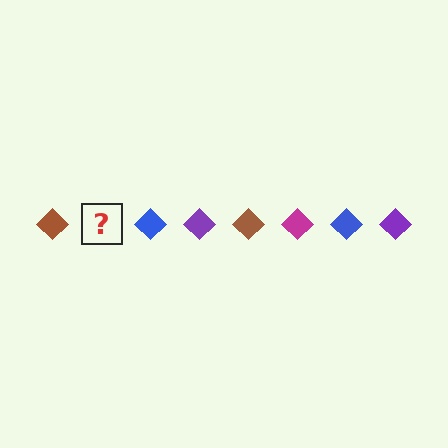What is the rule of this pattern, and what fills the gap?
The rule is that the pattern cycles through brown, magenta, blue, purple diamonds. The gap should be filled with a magenta diamond.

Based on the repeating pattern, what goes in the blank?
The blank should be a magenta diamond.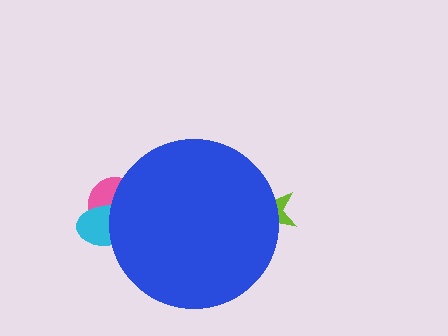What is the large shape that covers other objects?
A blue circle.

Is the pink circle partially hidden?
Yes, the pink circle is partially hidden behind the blue circle.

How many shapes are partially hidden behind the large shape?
3 shapes are partially hidden.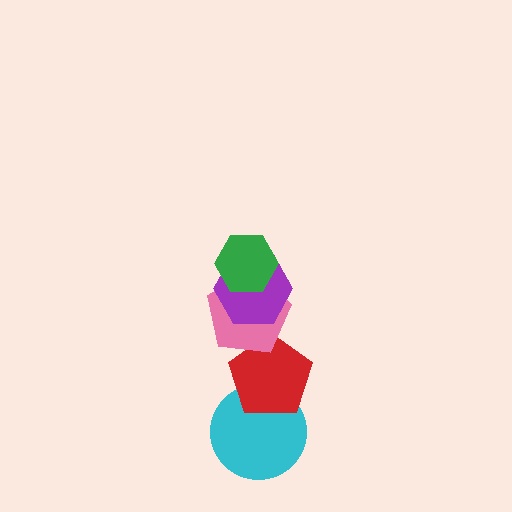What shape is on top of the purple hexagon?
The green hexagon is on top of the purple hexagon.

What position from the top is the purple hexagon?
The purple hexagon is 2nd from the top.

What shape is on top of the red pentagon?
The pink pentagon is on top of the red pentagon.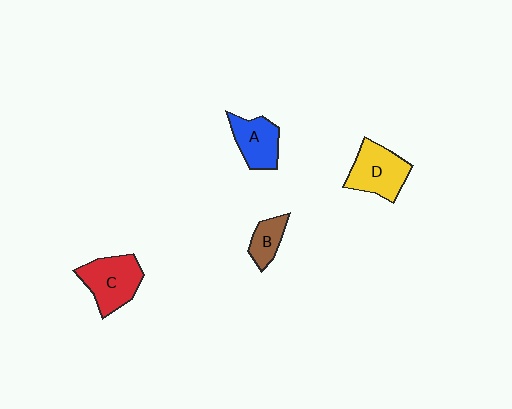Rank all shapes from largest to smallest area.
From largest to smallest: C (red), D (yellow), A (blue), B (brown).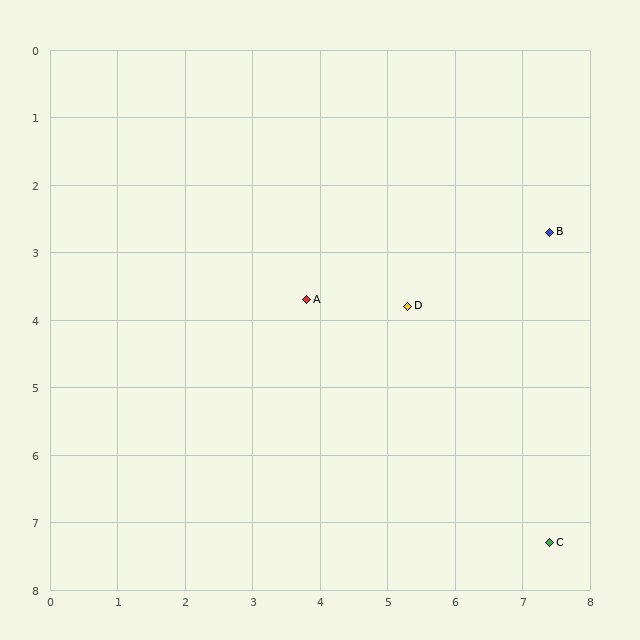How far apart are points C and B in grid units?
Points C and B are about 4.6 grid units apart.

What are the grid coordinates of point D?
Point D is at approximately (5.3, 3.8).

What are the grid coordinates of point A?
Point A is at approximately (3.8, 3.7).